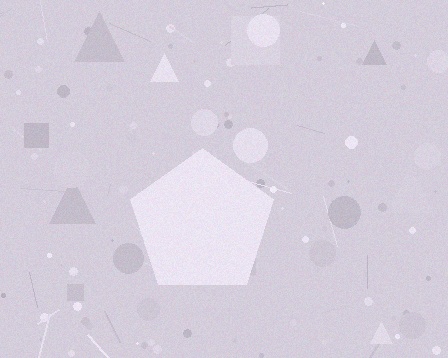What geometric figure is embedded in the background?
A pentagon is embedded in the background.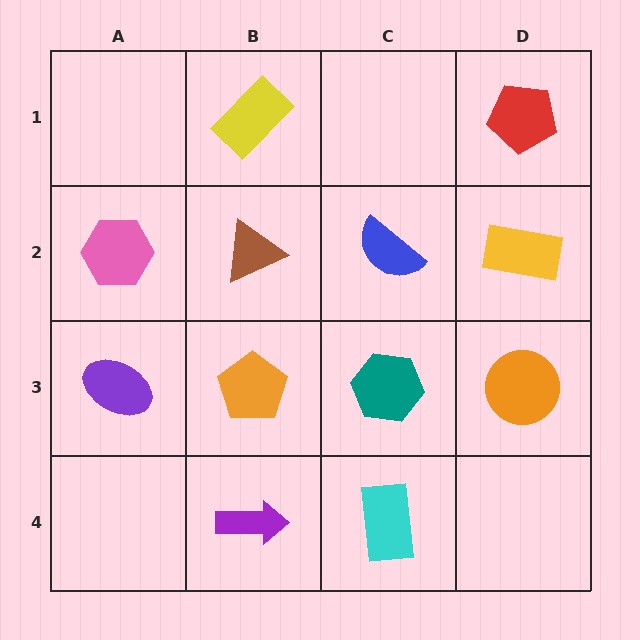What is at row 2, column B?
A brown triangle.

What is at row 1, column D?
A red pentagon.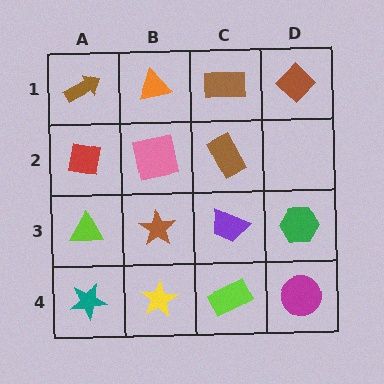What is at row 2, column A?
A red square.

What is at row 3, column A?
A lime triangle.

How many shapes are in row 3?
4 shapes.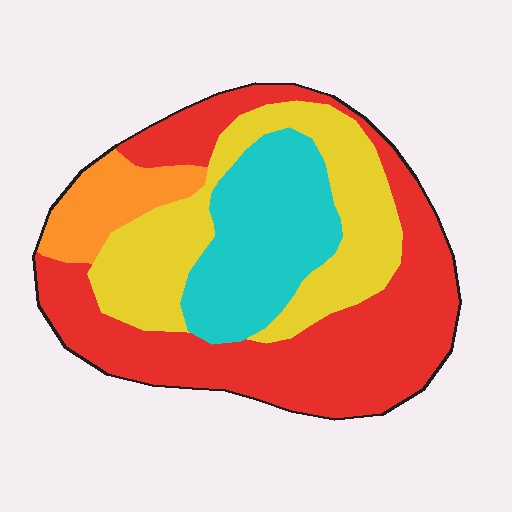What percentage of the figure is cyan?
Cyan covers about 20% of the figure.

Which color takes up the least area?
Orange, at roughly 10%.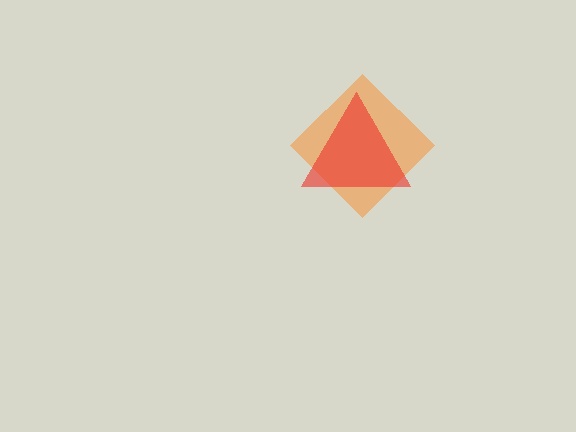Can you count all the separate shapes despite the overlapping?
Yes, there are 2 separate shapes.